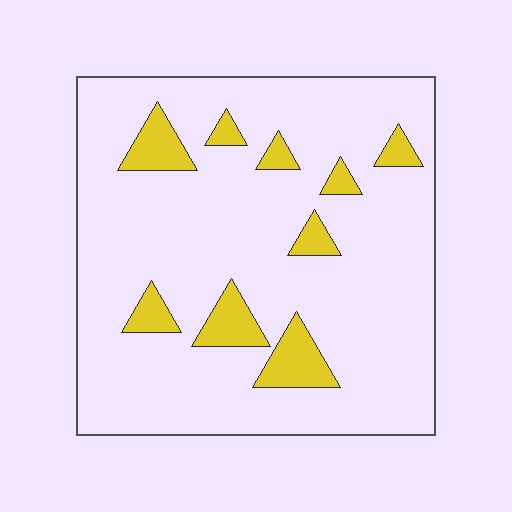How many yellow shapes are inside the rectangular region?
9.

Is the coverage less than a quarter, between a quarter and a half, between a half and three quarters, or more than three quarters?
Less than a quarter.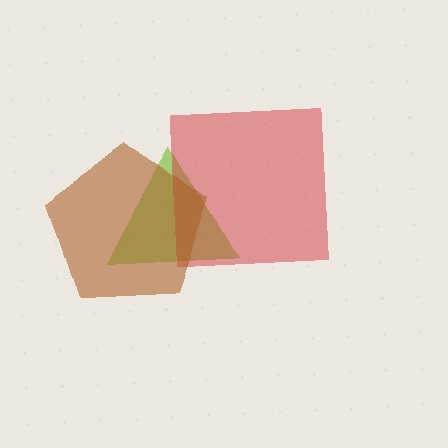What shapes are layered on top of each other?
The layered shapes are: a lime triangle, a red square, a brown pentagon.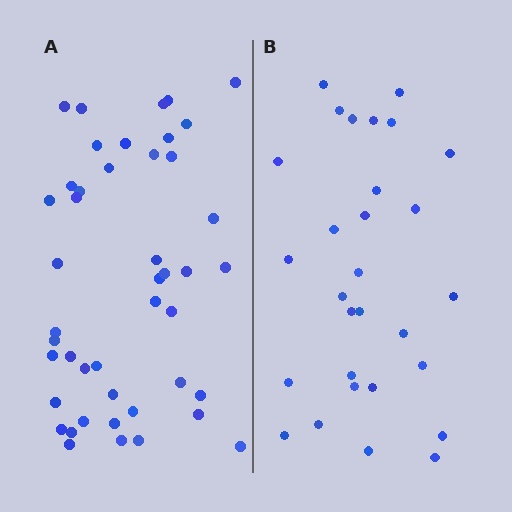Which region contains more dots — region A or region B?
Region A (the left region) has more dots.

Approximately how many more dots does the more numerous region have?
Region A has approximately 15 more dots than region B.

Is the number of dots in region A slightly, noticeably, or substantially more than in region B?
Region A has substantially more. The ratio is roughly 1.6 to 1.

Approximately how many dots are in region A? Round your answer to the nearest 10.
About 40 dots. (The exact count is 45, which rounds to 40.)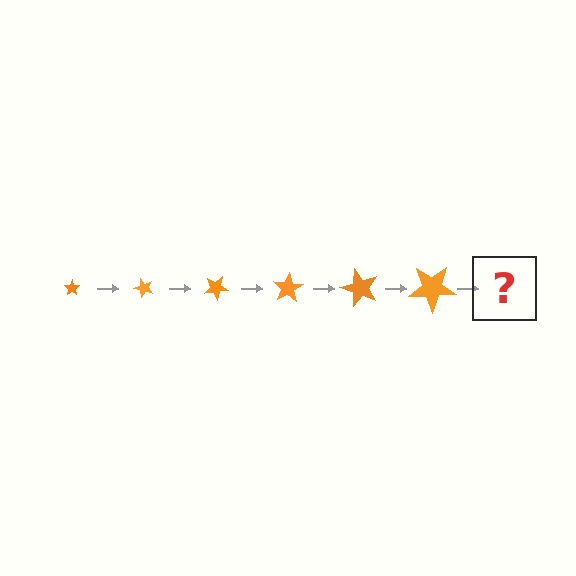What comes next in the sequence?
The next element should be a star, larger than the previous one and rotated 300 degrees from the start.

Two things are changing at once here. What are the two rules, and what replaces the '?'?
The two rules are that the star grows larger each step and it rotates 50 degrees each step. The '?' should be a star, larger than the previous one and rotated 300 degrees from the start.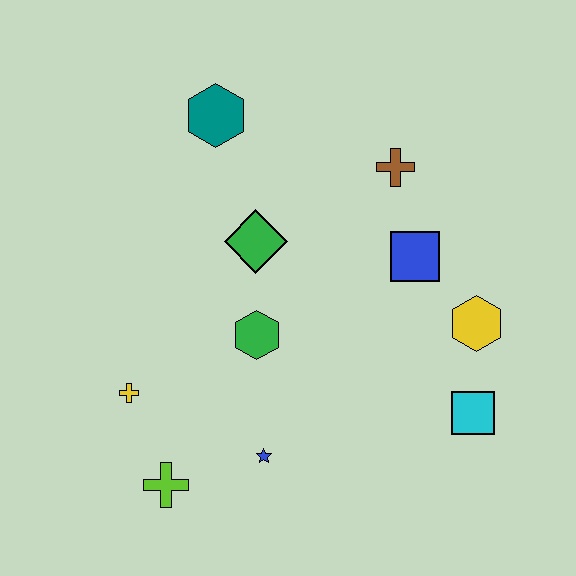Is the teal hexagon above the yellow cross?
Yes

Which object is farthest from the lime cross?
The brown cross is farthest from the lime cross.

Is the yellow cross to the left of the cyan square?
Yes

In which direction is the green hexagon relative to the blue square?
The green hexagon is to the left of the blue square.